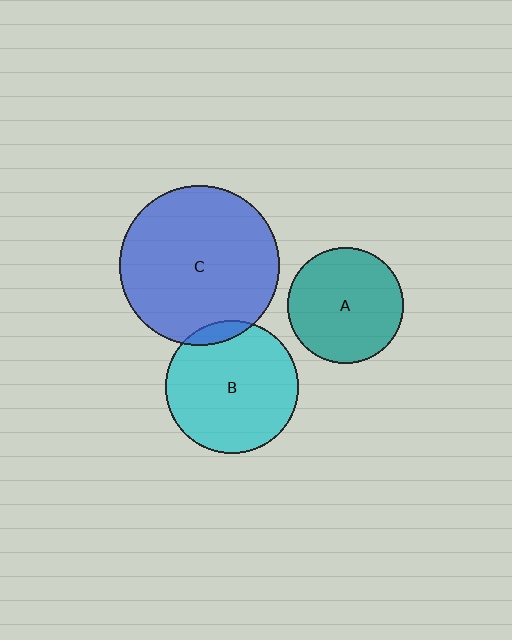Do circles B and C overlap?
Yes.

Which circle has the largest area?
Circle C (blue).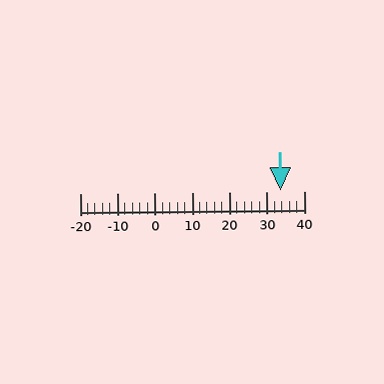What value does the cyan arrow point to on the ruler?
The cyan arrow points to approximately 34.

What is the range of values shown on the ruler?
The ruler shows values from -20 to 40.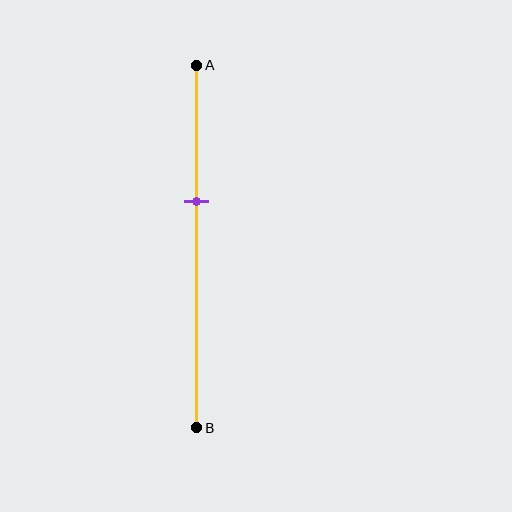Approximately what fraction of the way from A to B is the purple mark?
The purple mark is approximately 40% of the way from A to B.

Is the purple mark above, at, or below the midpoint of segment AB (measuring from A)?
The purple mark is above the midpoint of segment AB.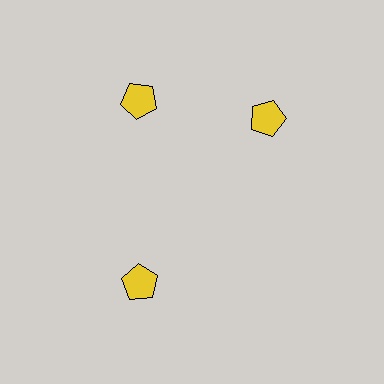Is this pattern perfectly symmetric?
No. The 3 yellow pentagons are arranged in a ring, but one element near the 3 o'clock position is rotated out of alignment along the ring, breaking the 3-fold rotational symmetry.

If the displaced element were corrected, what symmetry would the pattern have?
It would have 3-fold rotational symmetry — the pattern would map onto itself every 120 degrees.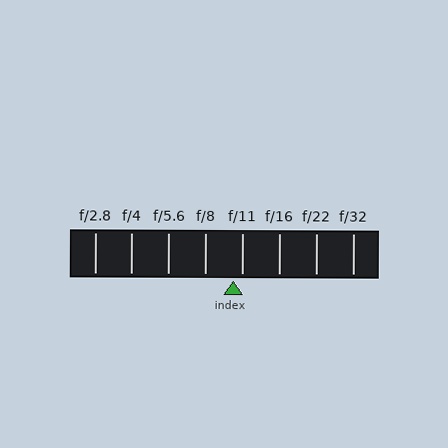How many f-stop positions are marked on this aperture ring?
There are 8 f-stop positions marked.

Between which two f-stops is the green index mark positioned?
The index mark is between f/8 and f/11.